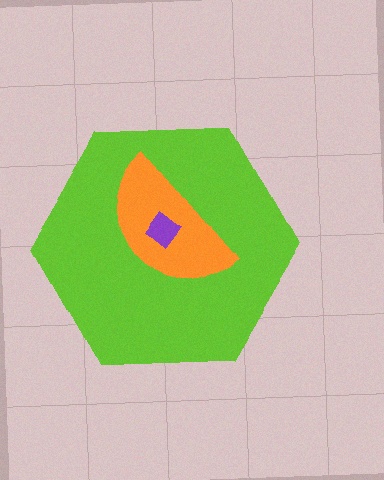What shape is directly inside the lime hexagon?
The orange semicircle.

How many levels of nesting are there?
3.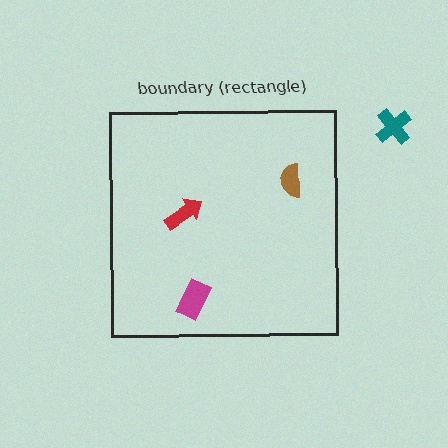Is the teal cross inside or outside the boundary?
Outside.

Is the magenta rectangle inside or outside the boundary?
Inside.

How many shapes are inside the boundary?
3 inside, 1 outside.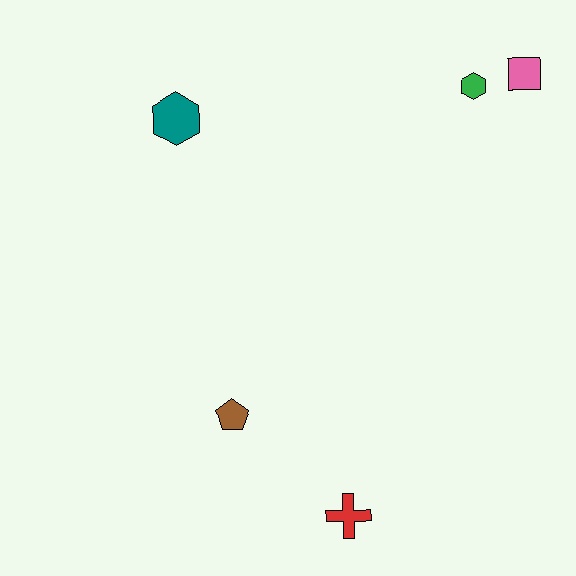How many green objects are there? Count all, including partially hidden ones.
There is 1 green object.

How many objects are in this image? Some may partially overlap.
There are 5 objects.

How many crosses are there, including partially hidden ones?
There is 1 cross.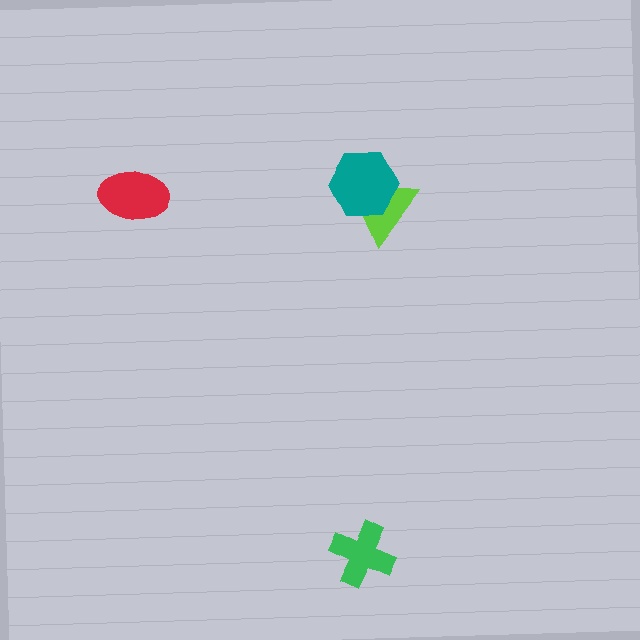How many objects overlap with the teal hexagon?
1 object overlaps with the teal hexagon.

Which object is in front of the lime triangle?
The teal hexagon is in front of the lime triangle.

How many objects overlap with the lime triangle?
1 object overlaps with the lime triangle.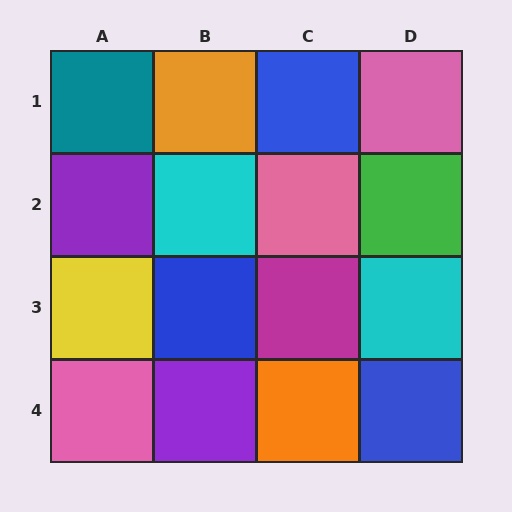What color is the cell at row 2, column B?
Cyan.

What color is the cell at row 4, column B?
Purple.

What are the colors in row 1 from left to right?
Teal, orange, blue, pink.